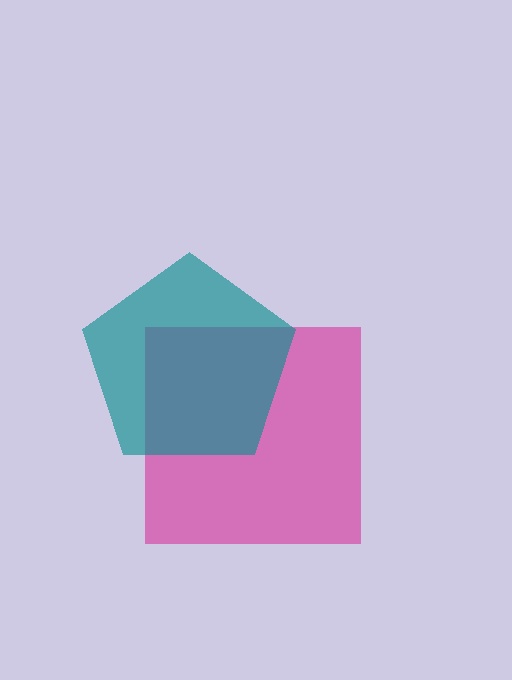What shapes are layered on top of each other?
The layered shapes are: a magenta square, a teal pentagon.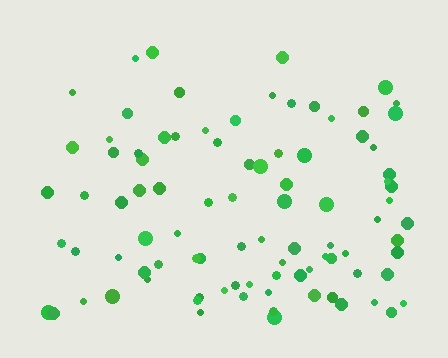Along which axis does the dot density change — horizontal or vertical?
Vertical.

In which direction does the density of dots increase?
From top to bottom, with the bottom side densest.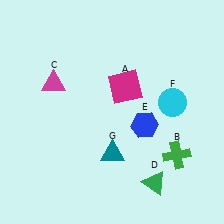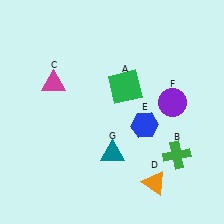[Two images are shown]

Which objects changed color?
A changed from magenta to green. D changed from green to orange. F changed from cyan to purple.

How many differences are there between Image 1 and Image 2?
There are 3 differences between the two images.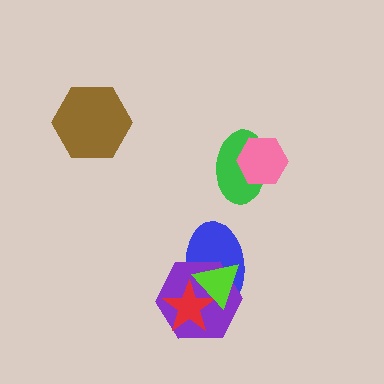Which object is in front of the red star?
The lime triangle is in front of the red star.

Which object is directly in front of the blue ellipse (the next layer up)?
The purple hexagon is directly in front of the blue ellipse.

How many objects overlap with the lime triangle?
3 objects overlap with the lime triangle.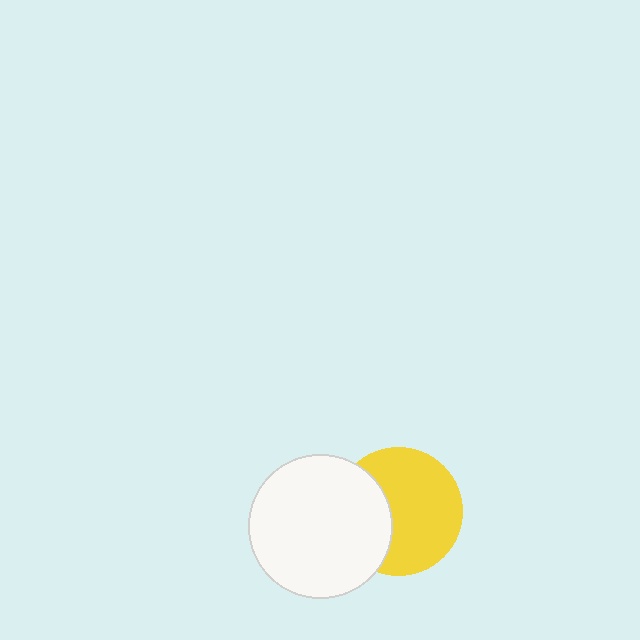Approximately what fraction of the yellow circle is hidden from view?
Roughly 34% of the yellow circle is hidden behind the white circle.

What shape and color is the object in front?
The object in front is a white circle.